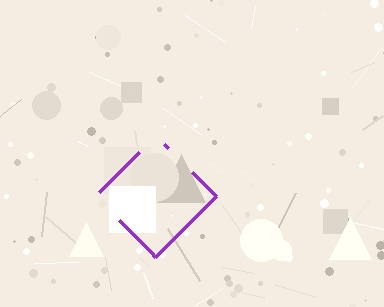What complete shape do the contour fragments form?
The contour fragments form a diamond.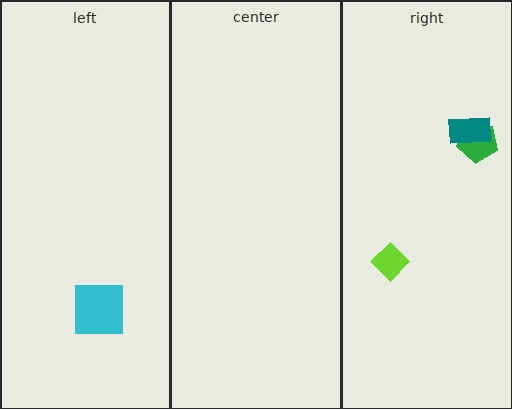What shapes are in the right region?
The lime diamond, the green pentagon, the teal rectangle.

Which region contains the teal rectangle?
The right region.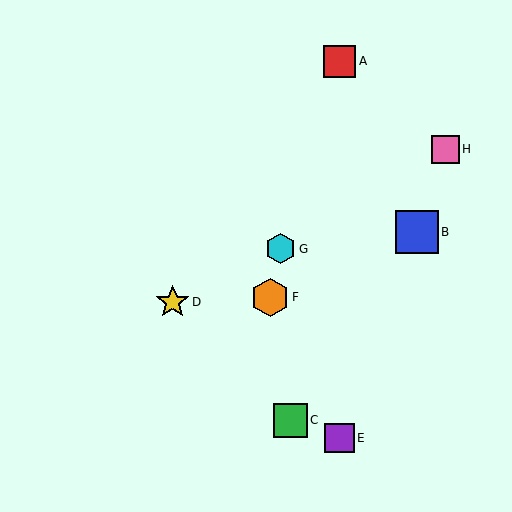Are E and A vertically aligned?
Yes, both are at x≈340.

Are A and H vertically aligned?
No, A is at x≈340 and H is at x≈445.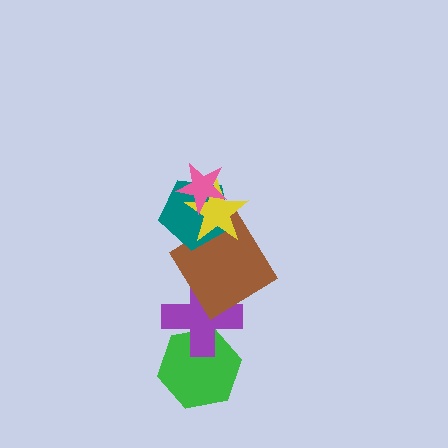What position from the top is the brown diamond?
The brown diamond is 4th from the top.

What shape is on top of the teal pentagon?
The yellow star is on top of the teal pentagon.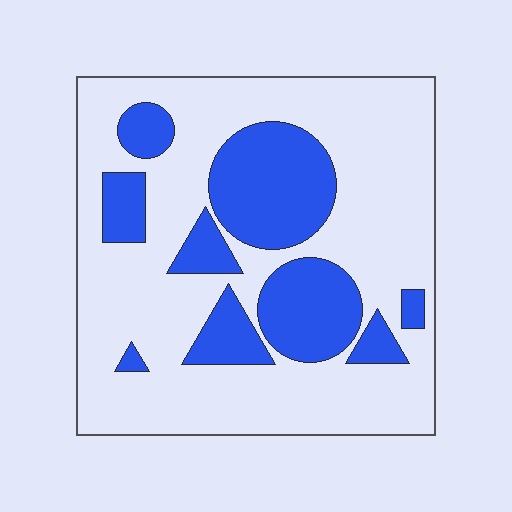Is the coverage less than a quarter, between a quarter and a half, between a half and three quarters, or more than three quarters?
Between a quarter and a half.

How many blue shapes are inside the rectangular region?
9.